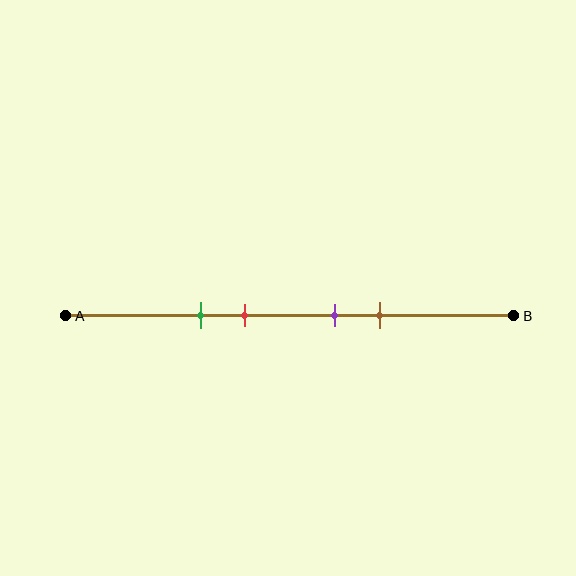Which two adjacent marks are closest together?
The purple and brown marks are the closest adjacent pair.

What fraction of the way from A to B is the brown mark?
The brown mark is approximately 70% (0.7) of the way from A to B.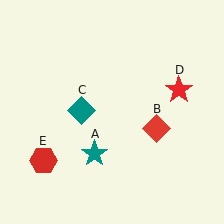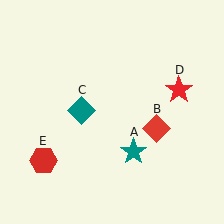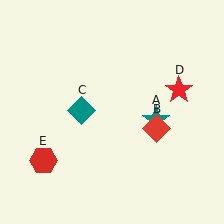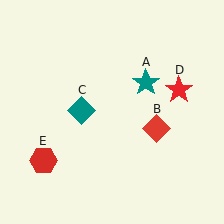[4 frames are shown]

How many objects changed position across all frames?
1 object changed position: teal star (object A).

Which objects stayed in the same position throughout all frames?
Red diamond (object B) and teal diamond (object C) and red star (object D) and red hexagon (object E) remained stationary.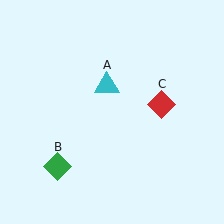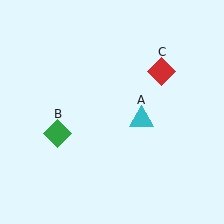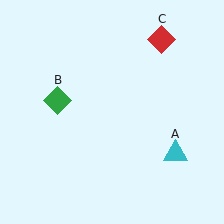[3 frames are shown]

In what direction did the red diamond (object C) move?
The red diamond (object C) moved up.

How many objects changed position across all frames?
3 objects changed position: cyan triangle (object A), green diamond (object B), red diamond (object C).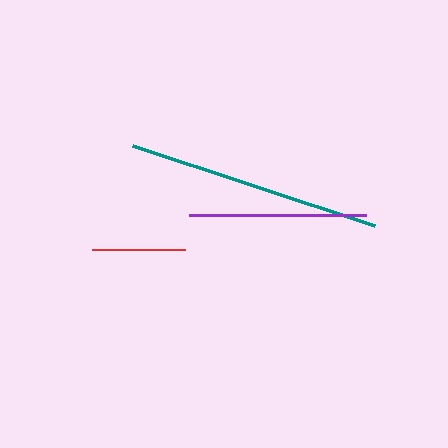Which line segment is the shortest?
The red line is the shortest at approximately 93 pixels.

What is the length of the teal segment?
The teal segment is approximately 254 pixels long.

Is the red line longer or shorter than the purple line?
The purple line is longer than the red line.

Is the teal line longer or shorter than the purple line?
The teal line is longer than the purple line.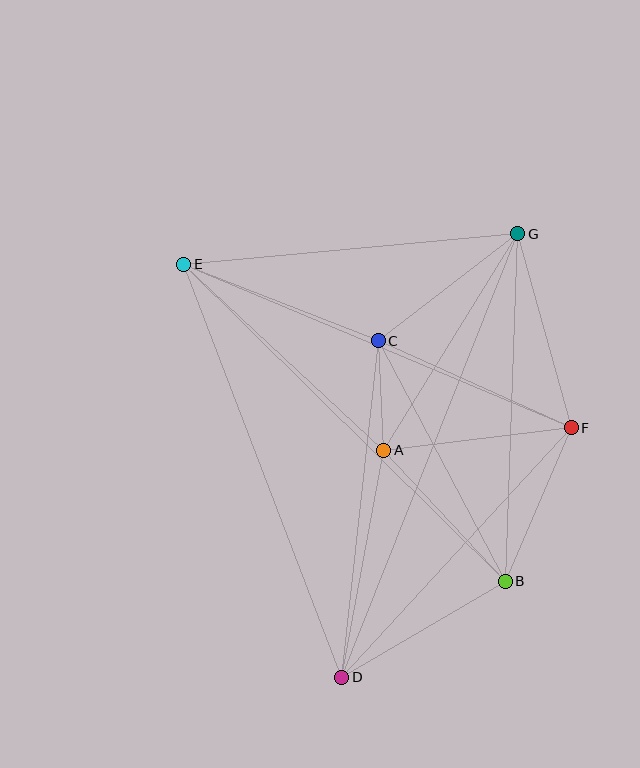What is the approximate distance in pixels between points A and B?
The distance between A and B is approximately 179 pixels.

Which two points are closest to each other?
Points A and C are closest to each other.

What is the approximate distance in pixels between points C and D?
The distance between C and D is approximately 338 pixels.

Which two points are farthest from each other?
Points D and G are farthest from each other.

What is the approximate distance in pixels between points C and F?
The distance between C and F is approximately 212 pixels.